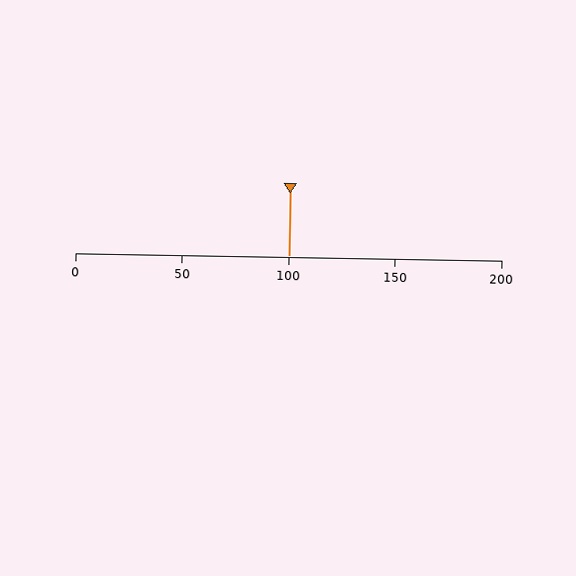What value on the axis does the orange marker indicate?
The marker indicates approximately 100.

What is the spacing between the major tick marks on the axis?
The major ticks are spaced 50 apart.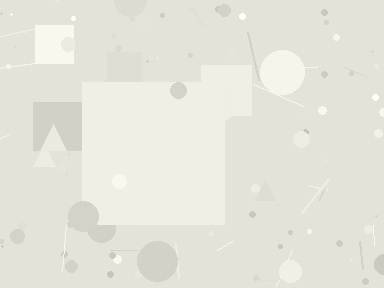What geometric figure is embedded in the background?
A square is embedded in the background.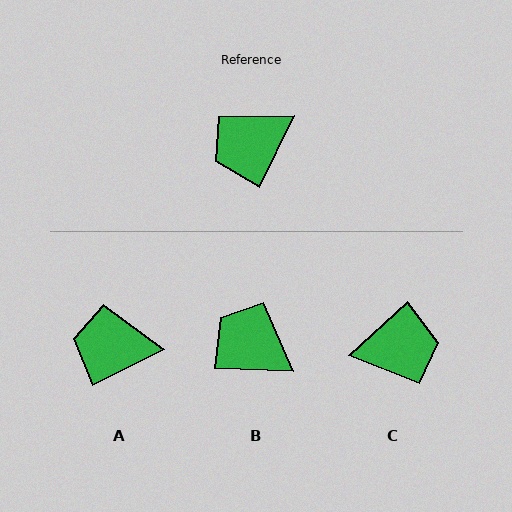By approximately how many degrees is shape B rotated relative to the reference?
Approximately 67 degrees clockwise.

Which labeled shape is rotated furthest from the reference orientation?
C, about 158 degrees away.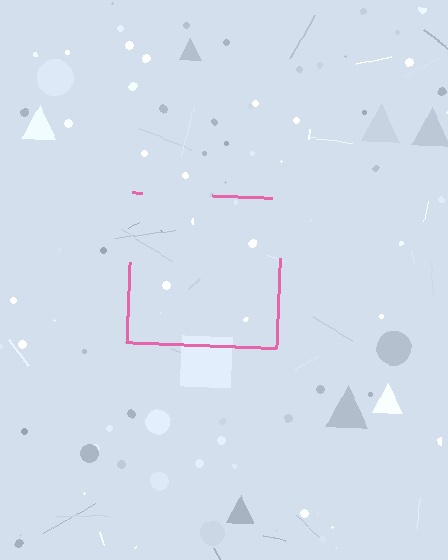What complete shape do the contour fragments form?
The contour fragments form a square.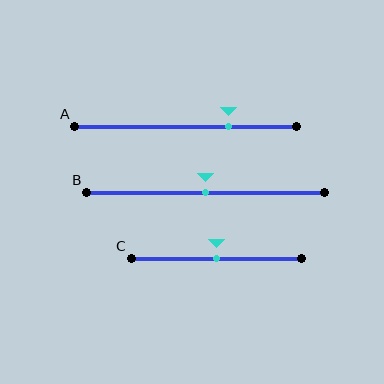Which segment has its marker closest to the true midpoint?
Segment B has its marker closest to the true midpoint.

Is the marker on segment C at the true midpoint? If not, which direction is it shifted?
Yes, the marker on segment C is at the true midpoint.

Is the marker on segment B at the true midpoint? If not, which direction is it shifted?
Yes, the marker on segment B is at the true midpoint.